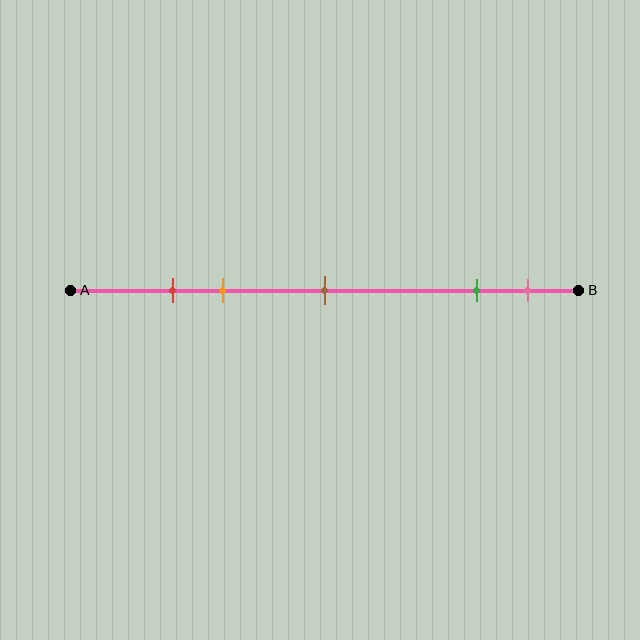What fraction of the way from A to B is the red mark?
The red mark is approximately 20% (0.2) of the way from A to B.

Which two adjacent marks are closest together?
The red and orange marks are the closest adjacent pair.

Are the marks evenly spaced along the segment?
No, the marks are not evenly spaced.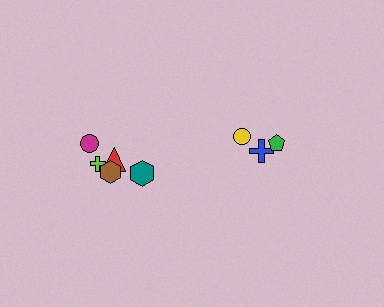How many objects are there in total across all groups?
There are 8 objects.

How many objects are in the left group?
There are 5 objects.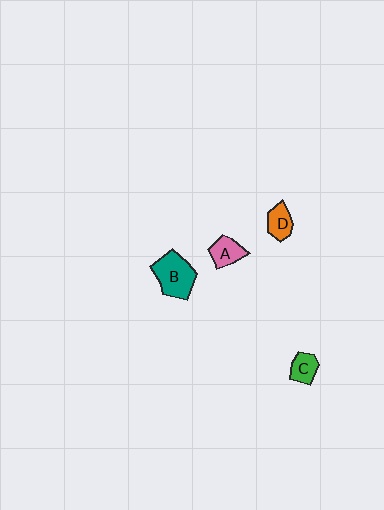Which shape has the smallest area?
Shape C (green).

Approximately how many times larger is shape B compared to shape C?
Approximately 2.1 times.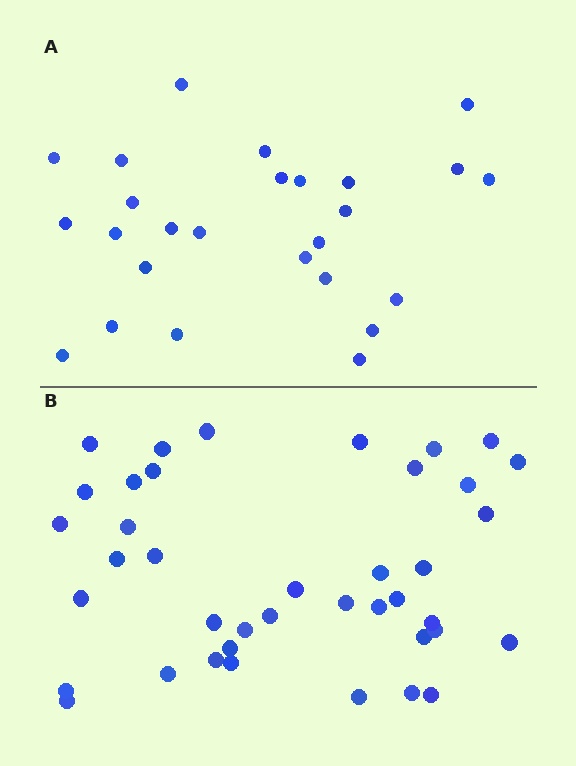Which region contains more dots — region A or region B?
Region B (the bottom region) has more dots.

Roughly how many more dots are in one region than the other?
Region B has approximately 15 more dots than region A.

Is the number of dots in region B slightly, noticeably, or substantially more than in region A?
Region B has substantially more. The ratio is roughly 1.5 to 1.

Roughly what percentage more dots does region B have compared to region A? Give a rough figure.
About 55% more.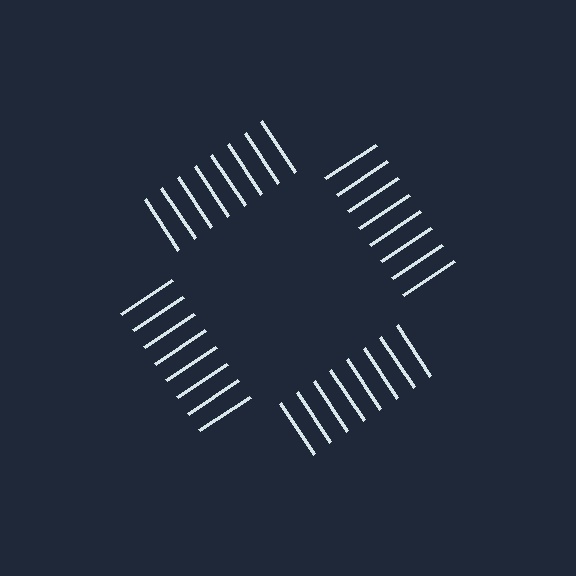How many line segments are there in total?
32 — 8 along each of the 4 edges.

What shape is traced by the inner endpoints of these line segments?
An illusory square — the line segments terminate on its edges but no continuous stroke is drawn.